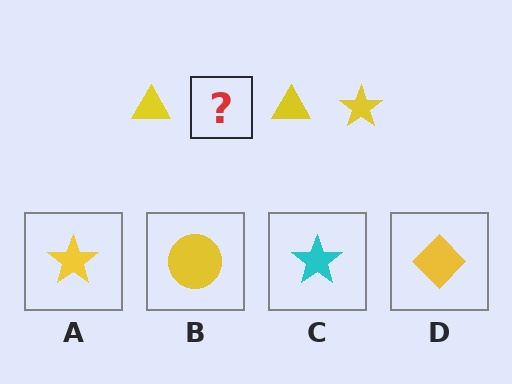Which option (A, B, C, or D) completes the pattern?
A.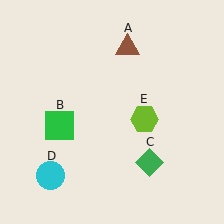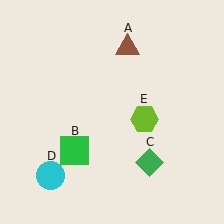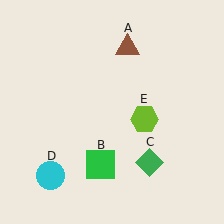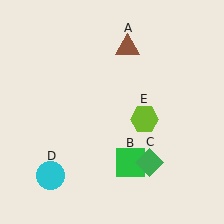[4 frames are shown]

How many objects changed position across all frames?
1 object changed position: green square (object B).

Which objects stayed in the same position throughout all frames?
Brown triangle (object A) and green diamond (object C) and cyan circle (object D) and lime hexagon (object E) remained stationary.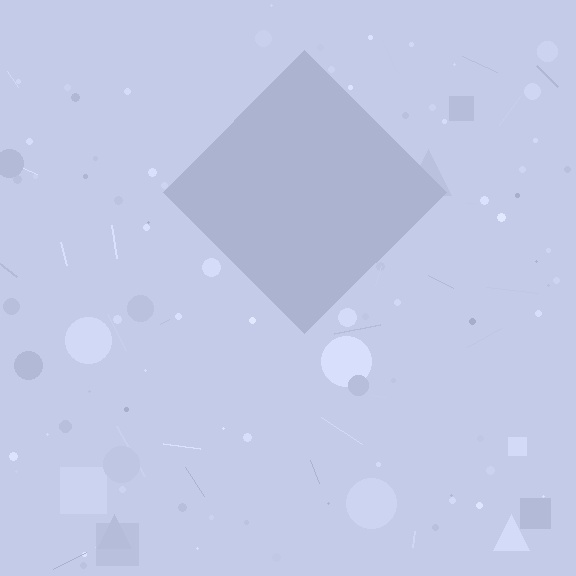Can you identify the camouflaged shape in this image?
The camouflaged shape is a diamond.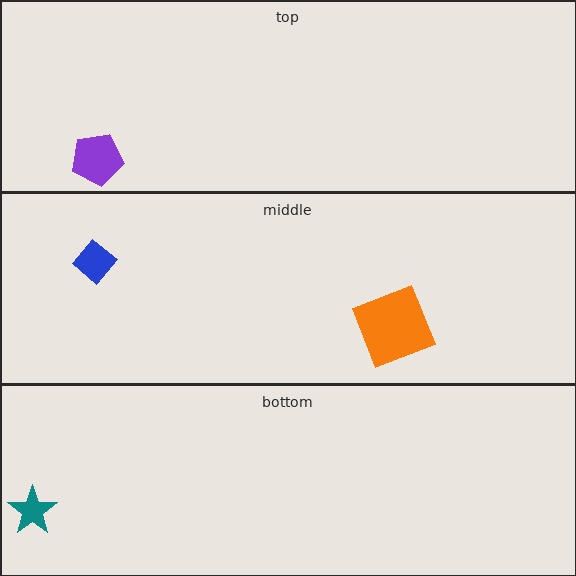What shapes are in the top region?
The purple pentagon.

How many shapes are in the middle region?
2.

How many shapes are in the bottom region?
1.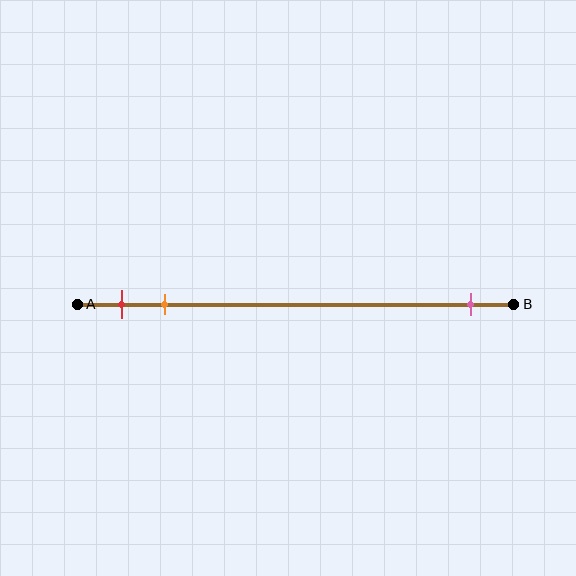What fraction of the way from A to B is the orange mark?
The orange mark is approximately 20% (0.2) of the way from A to B.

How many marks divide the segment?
There are 3 marks dividing the segment.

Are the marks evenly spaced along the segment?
No, the marks are not evenly spaced.